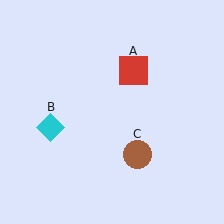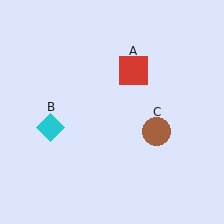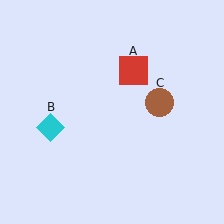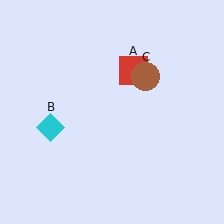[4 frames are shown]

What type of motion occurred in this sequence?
The brown circle (object C) rotated counterclockwise around the center of the scene.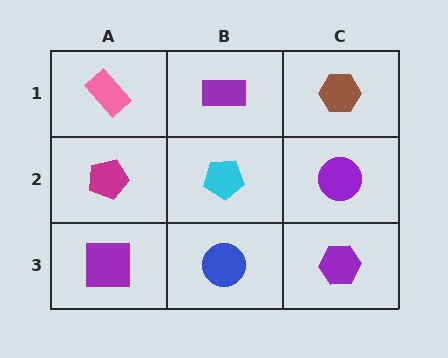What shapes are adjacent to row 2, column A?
A pink rectangle (row 1, column A), a purple square (row 3, column A), a cyan pentagon (row 2, column B).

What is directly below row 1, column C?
A purple circle.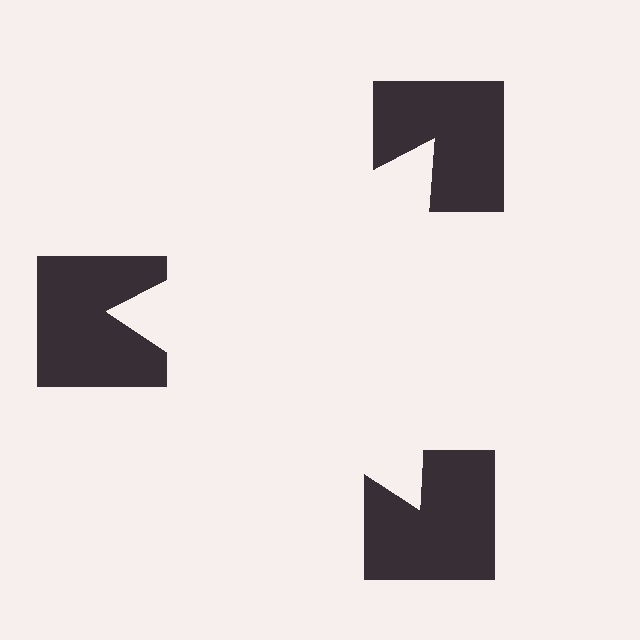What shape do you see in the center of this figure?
An illusory triangle — its edges are inferred from the aligned wedge cuts in the notched squares, not physically drawn.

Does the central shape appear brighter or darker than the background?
It typically appears slightly brighter than the background, even though no actual brightness change is drawn.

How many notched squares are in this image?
There are 3 — one at each vertex of the illusory triangle.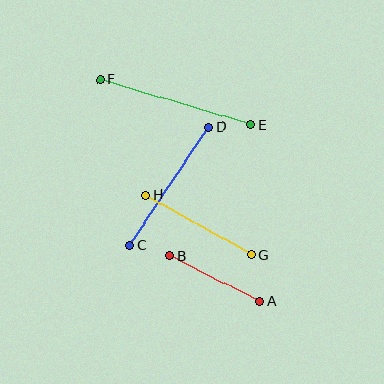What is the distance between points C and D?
The distance is approximately 143 pixels.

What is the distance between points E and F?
The distance is approximately 157 pixels.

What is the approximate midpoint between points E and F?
The midpoint is at approximately (175, 102) pixels.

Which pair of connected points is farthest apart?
Points E and F are farthest apart.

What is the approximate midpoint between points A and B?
The midpoint is at approximately (215, 279) pixels.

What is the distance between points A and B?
The distance is approximately 100 pixels.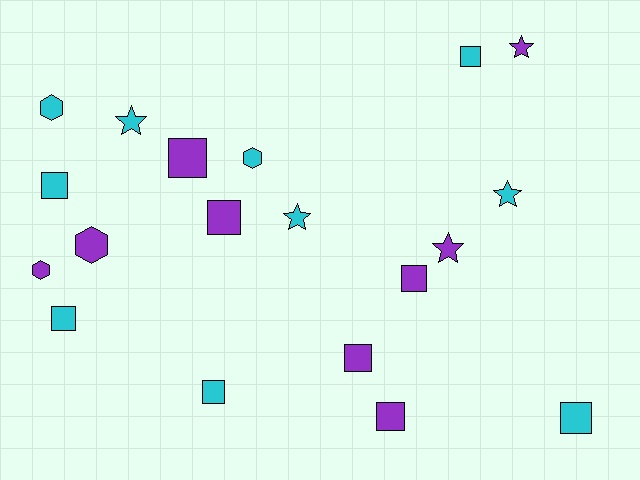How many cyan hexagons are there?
There are 2 cyan hexagons.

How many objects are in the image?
There are 19 objects.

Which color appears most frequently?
Cyan, with 10 objects.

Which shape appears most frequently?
Square, with 10 objects.